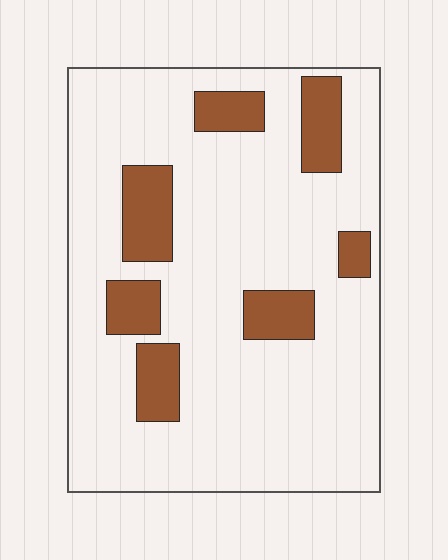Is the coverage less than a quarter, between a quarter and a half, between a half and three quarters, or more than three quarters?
Less than a quarter.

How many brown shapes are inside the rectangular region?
7.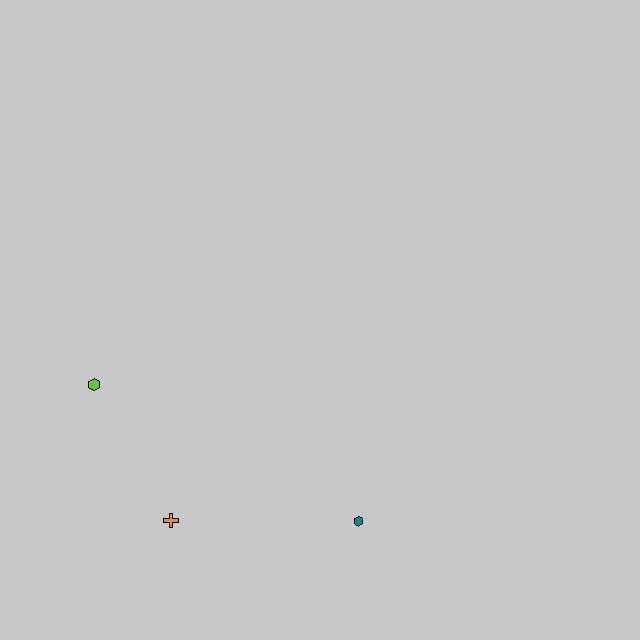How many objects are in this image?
There are 3 objects.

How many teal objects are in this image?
There is 1 teal object.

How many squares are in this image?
There are no squares.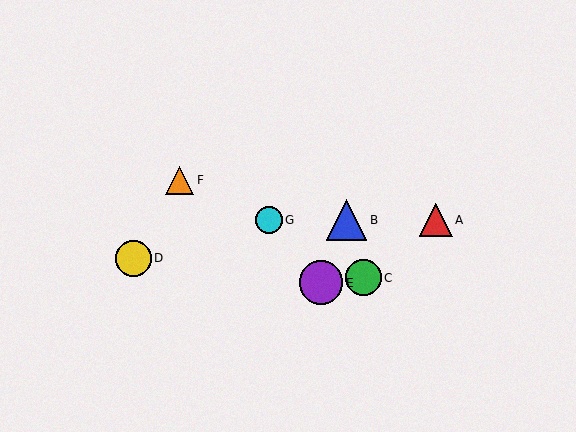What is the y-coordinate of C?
Object C is at y≈278.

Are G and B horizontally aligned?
Yes, both are at y≈220.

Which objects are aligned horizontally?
Objects A, B, G are aligned horizontally.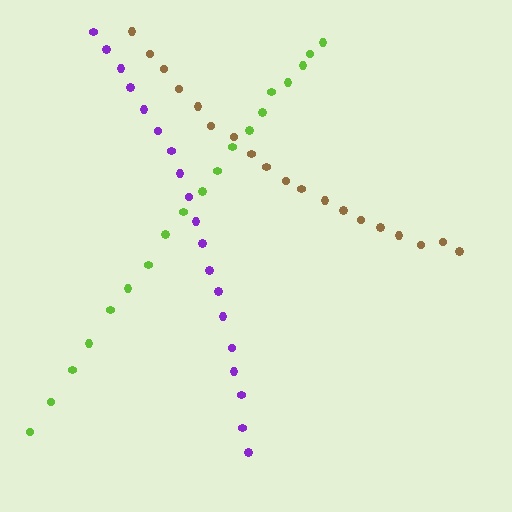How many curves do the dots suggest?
There are 3 distinct paths.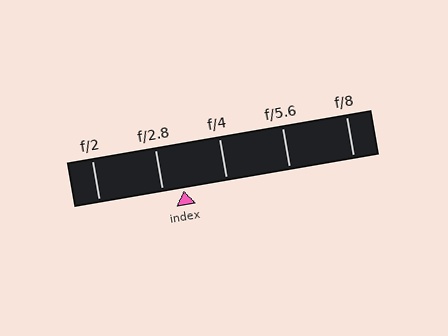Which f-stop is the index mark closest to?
The index mark is closest to f/2.8.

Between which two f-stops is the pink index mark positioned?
The index mark is between f/2.8 and f/4.